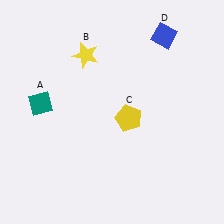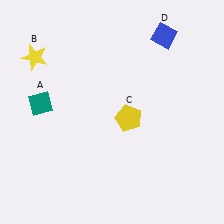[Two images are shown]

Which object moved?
The yellow star (B) moved left.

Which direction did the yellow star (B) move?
The yellow star (B) moved left.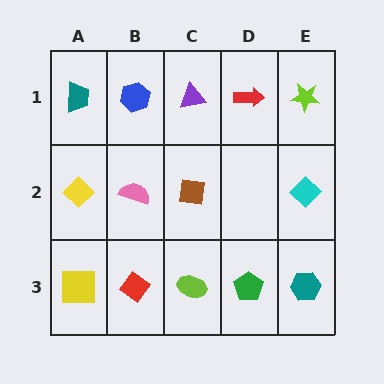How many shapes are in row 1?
5 shapes.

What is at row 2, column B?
A pink semicircle.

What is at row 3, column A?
A yellow square.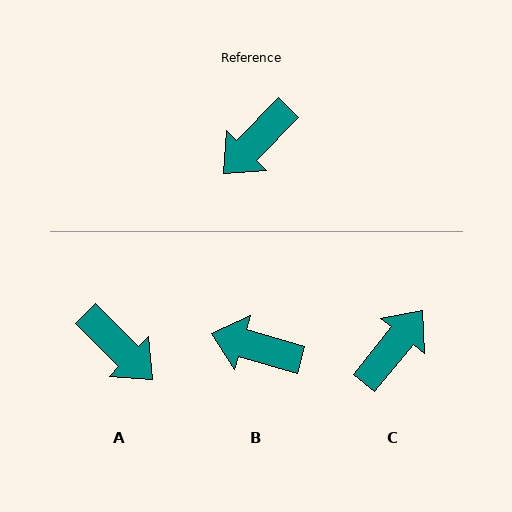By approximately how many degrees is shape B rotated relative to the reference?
Approximately 62 degrees clockwise.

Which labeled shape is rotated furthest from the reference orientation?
C, about 174 degrees away.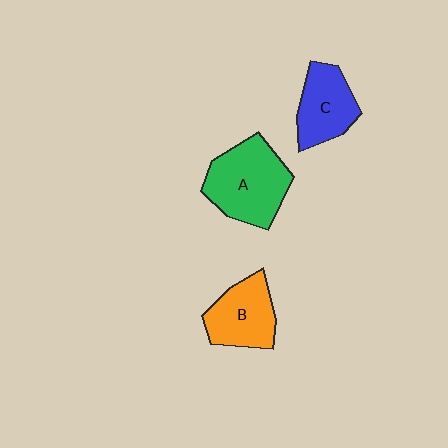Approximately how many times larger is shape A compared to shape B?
Approximately 1.4 times.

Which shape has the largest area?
Shape A (green).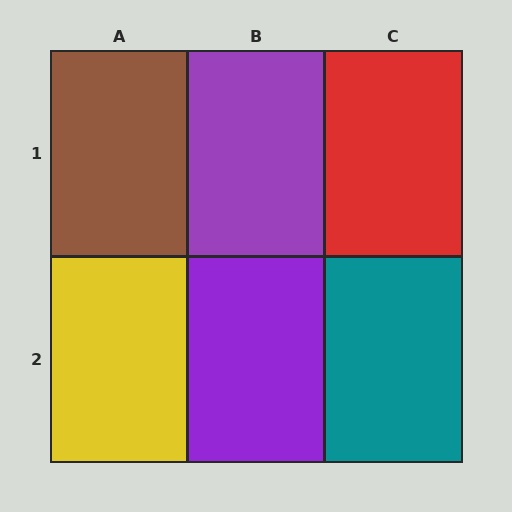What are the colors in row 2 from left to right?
Yellow, purple, teal.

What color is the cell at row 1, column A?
Brown.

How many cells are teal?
1 cell is teal.